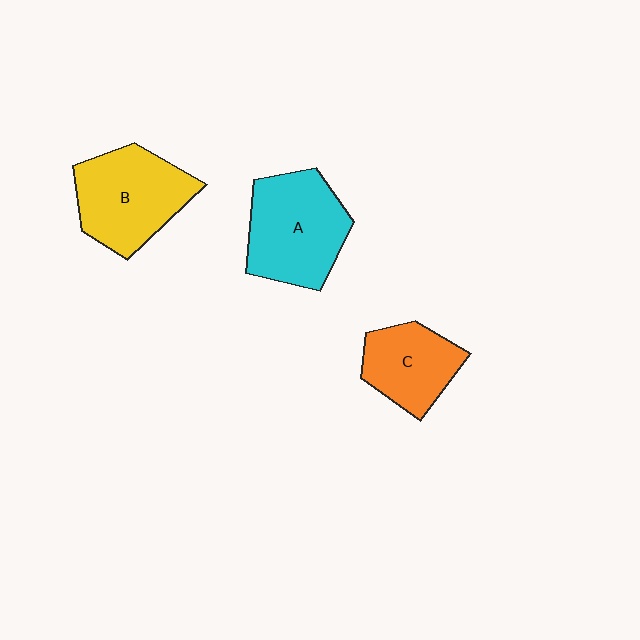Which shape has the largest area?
Shape A (cyan).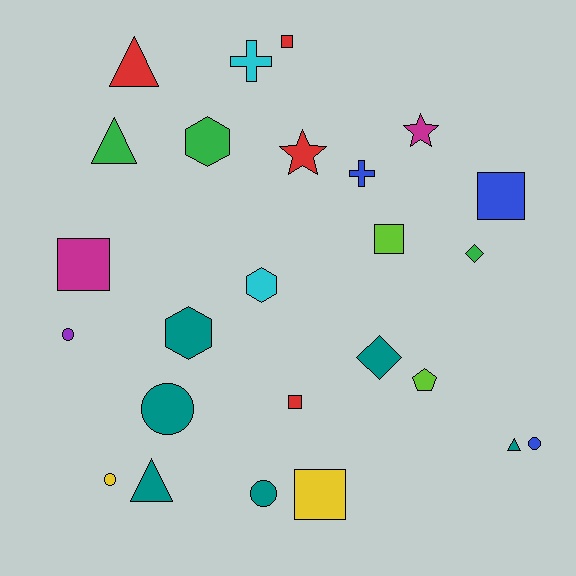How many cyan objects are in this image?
There are 2 cyan objects.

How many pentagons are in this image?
There is 1 pentagon.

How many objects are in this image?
There are 25 objects.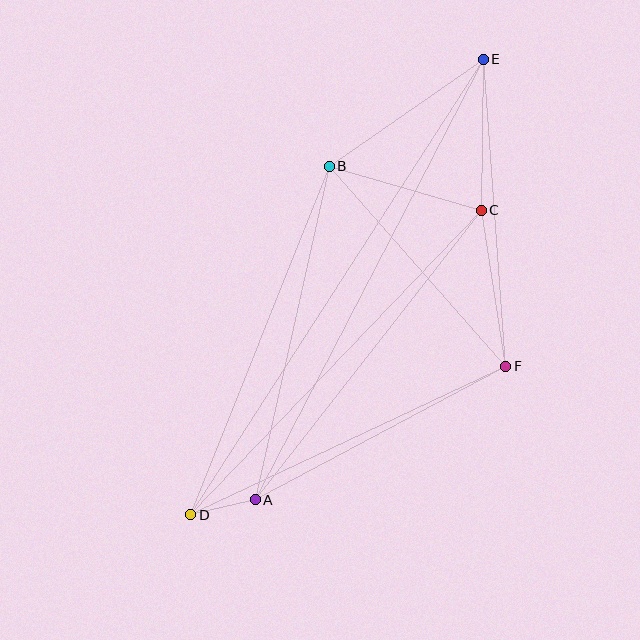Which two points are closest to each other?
Points A and D are closest to each other.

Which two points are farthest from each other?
Points D and E are farthest from each other.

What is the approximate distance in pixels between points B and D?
The distance between B and D is approximately 375 pixels.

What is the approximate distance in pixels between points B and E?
The distance between B and E is approximately 188 pixels.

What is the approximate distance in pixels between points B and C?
The distance between B and C is approximately 159 pixels.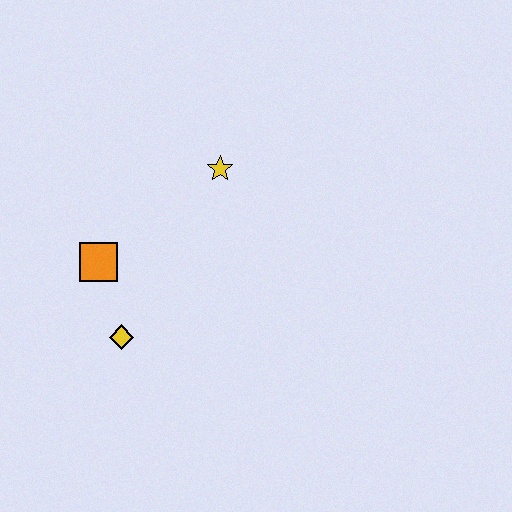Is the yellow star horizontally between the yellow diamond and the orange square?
No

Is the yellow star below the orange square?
No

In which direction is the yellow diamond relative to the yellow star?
The yellow diamond is below the yellow star.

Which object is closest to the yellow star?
The orange square is closest to the yellow star.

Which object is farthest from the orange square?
The yellow star is farthest from the orange square.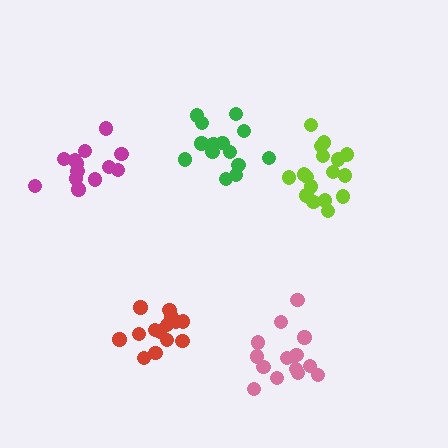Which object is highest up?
The green cluster is topmost.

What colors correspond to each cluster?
The clusters are colored: green, lime, pink, red, magenta.